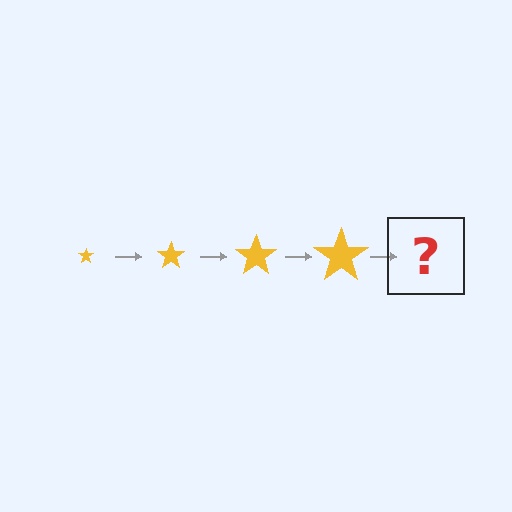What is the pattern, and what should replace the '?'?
The pattern is that the star gets progressively larger each step. The '?' should be a yellow star, larger than the previous one.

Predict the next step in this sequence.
The next step is a yellow star, larger than the previous one.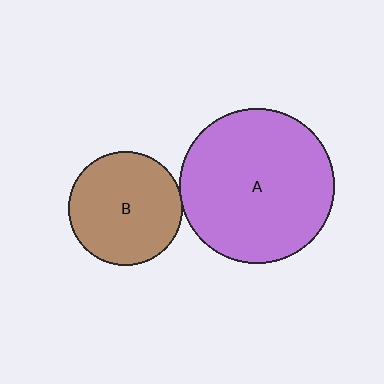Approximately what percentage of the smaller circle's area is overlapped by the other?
Approximately 5%.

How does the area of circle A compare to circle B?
Approximately 1.8 times.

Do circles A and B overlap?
Yes.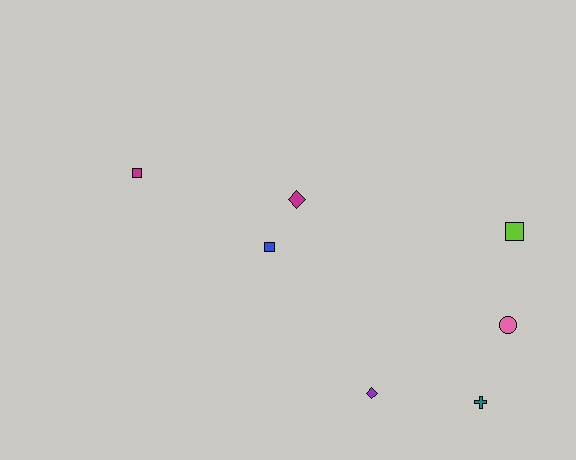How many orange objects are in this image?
There are no orange objects.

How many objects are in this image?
There are 7 objects.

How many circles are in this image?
There is 1 circle.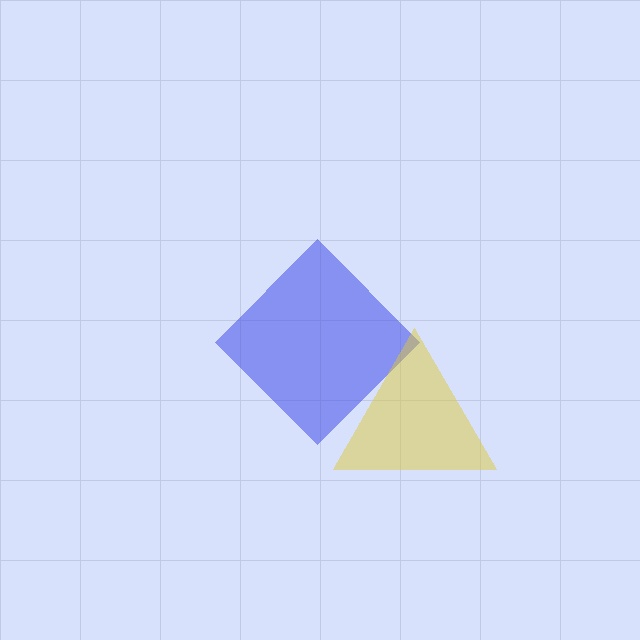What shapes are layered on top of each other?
The layered shapes are: a blue diamond, a yellow triangle.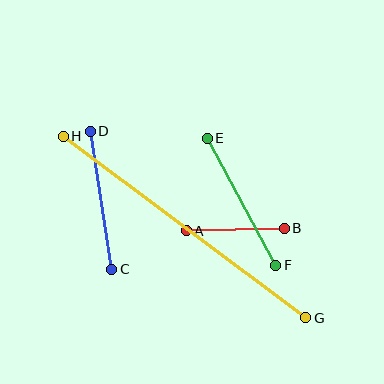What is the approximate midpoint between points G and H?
The midpoint is at approximately (184, 227) pixels.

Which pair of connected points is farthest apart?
Points G and H are farthest apart.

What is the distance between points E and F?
The distance is approximately 144 pixels.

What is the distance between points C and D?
The distance is approximately 140 pixels.